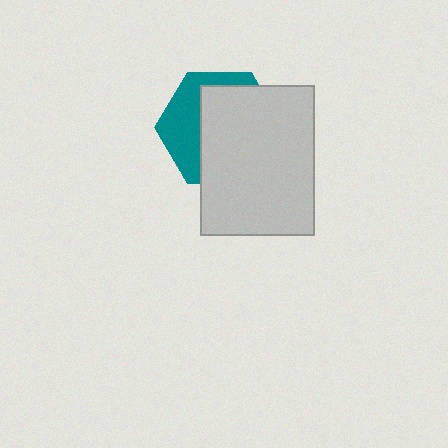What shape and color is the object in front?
The object in front is a light gray rectangle.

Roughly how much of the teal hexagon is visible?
A small part of it is visible (roughly 37%).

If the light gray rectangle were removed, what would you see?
You would see the complete teal hexagon.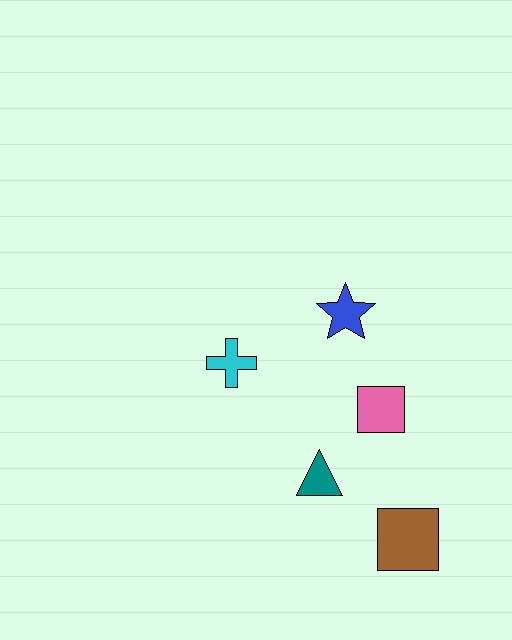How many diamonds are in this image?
There are no diamonds.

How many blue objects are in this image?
There is 1 blue object.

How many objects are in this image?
There are 5 objects.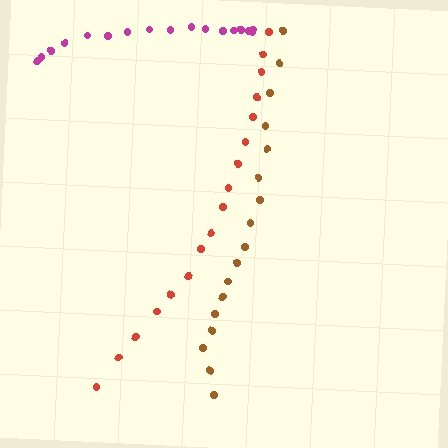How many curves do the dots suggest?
There are 3 distinct paths.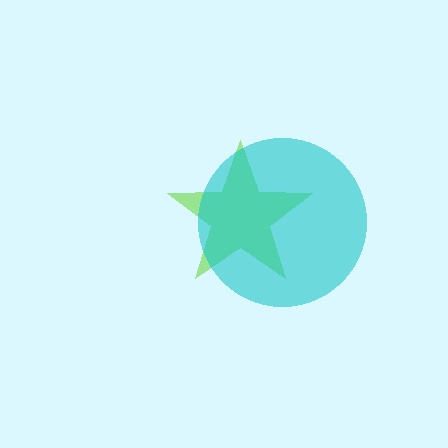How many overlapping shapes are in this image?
There are 2 overlapping shapes in the image.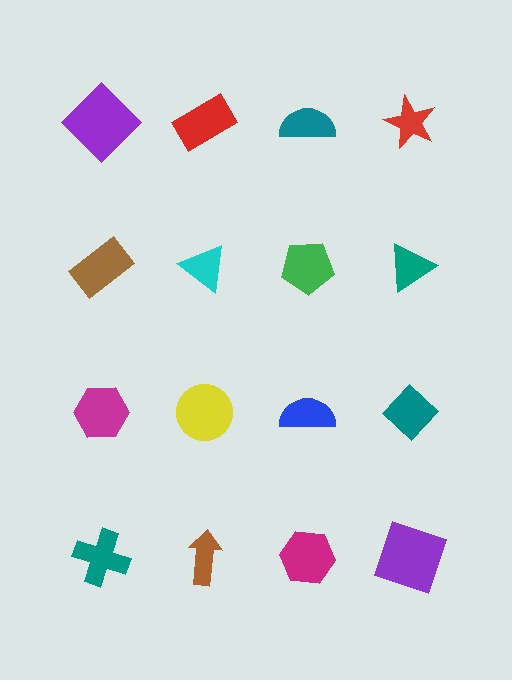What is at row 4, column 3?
A magenta hexagon.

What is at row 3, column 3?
A blue semicircle.